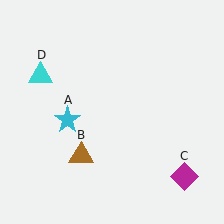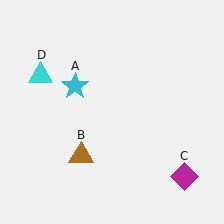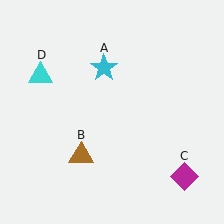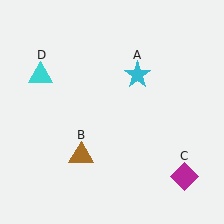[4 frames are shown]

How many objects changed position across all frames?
1 object changed position: cyan star (object A).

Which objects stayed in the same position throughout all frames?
Brown triangle (object B) and magenta diamond (object C) and cyan triangle (object D) remained stationary.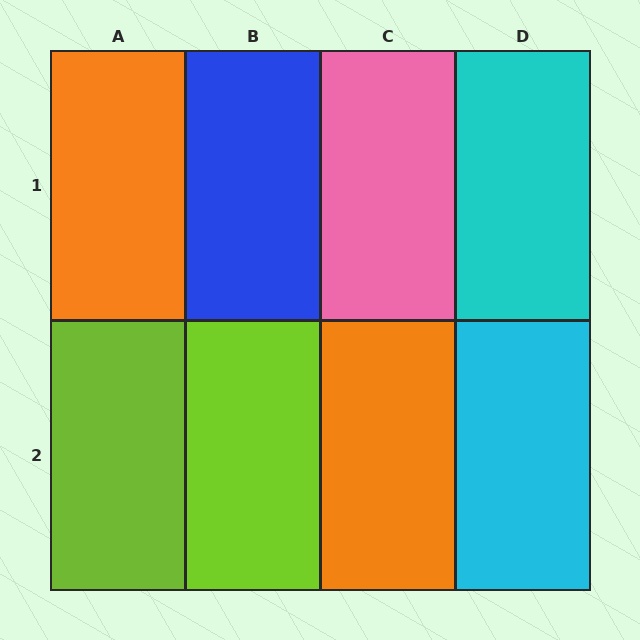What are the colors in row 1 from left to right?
Orange, blue, pink, cyan.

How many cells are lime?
2 cells are lime.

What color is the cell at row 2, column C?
Orange.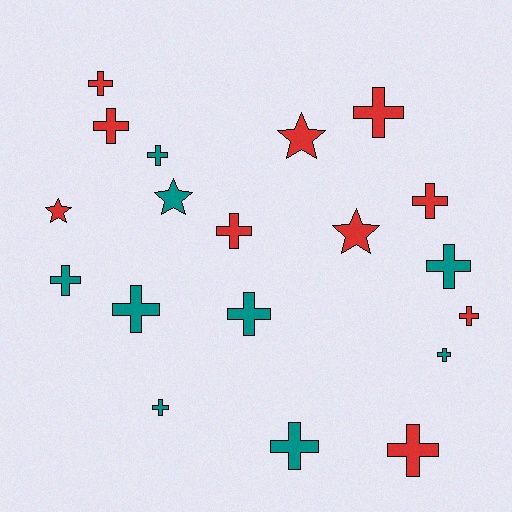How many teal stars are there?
There is 1 teal star.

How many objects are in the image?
There are 19 objects.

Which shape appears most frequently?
Cross, with 15 objects.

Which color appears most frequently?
Red, with 10 objects.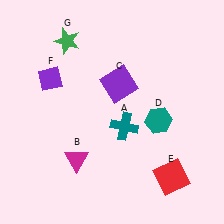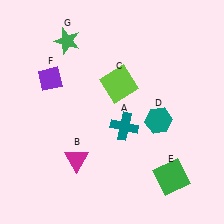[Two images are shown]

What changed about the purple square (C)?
In Image 1, C is purple. In Image 2, it changed to lime.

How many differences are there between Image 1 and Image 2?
There are 2 differences between the two images.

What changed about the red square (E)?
In Image 1, E is red. In Image 2, it changed to green.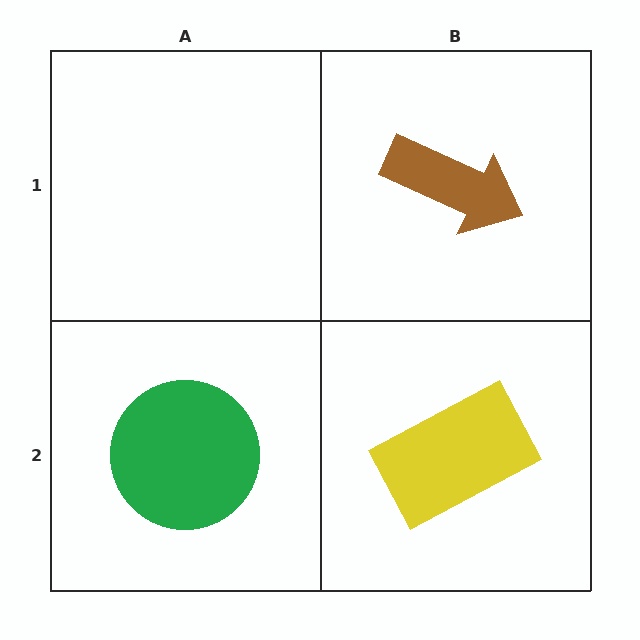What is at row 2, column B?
A yellow rectangle.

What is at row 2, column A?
A green circle.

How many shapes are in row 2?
2 shapes.